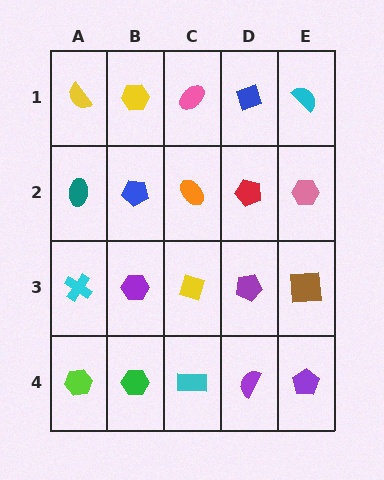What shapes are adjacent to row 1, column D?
A red pentagon (row 2, column D), a pink ellipse (row 1, column C), a cyan semicircle (row 1, column E).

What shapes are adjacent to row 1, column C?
An orange ellipse (row 2, column C), a yellow hexagon (row 1, column B), a blue diamond (row 1, column D).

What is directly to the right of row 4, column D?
A purple pentagon.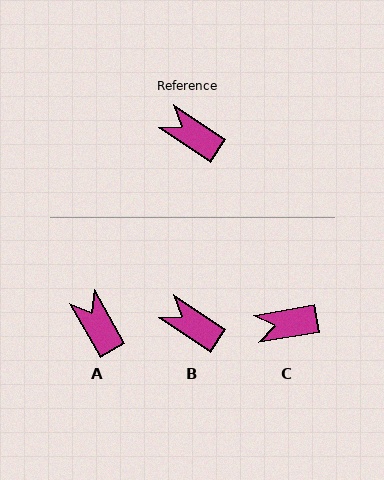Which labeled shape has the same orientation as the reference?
B.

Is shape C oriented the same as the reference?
No, it is off by about 43 degrees.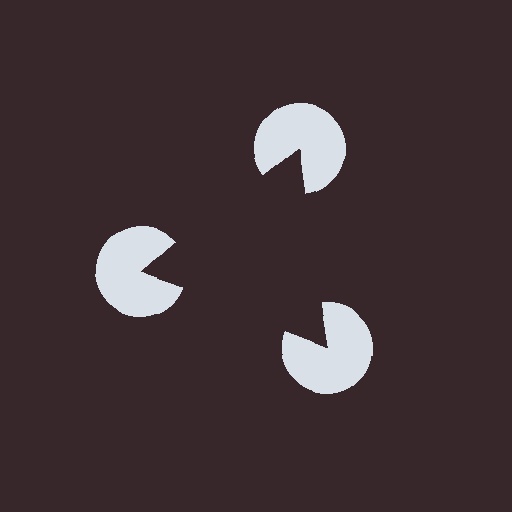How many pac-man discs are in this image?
There are 3 — one at each vertex of the illusory triangle.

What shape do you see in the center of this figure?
An illusory triangle — its edges are inferred from the aligned wedge cuts in the pac-man discs, not physically drawn.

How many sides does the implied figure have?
3 sides.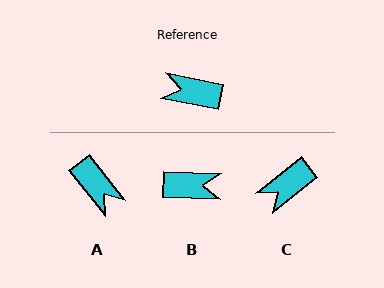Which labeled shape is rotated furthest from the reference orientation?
B, about 170 degrees away.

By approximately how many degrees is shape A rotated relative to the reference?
Approximately 139 degrees counter-clockwise.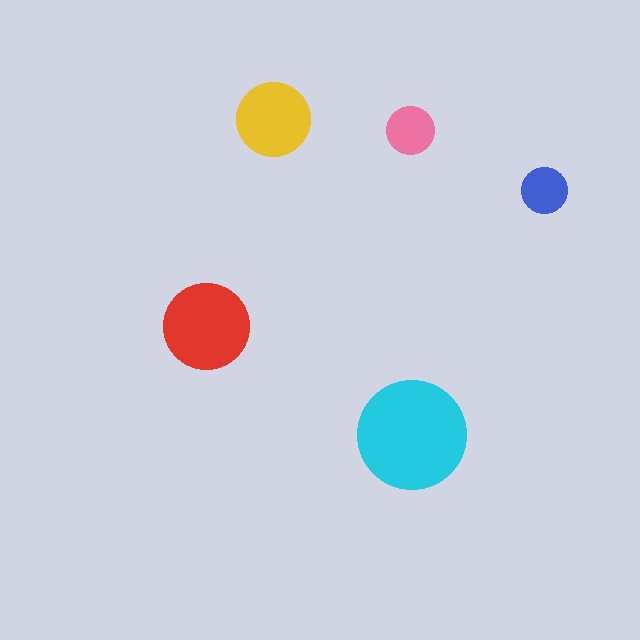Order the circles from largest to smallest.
the cyan one, the red one, the yellow one, the pink one, the blue one.